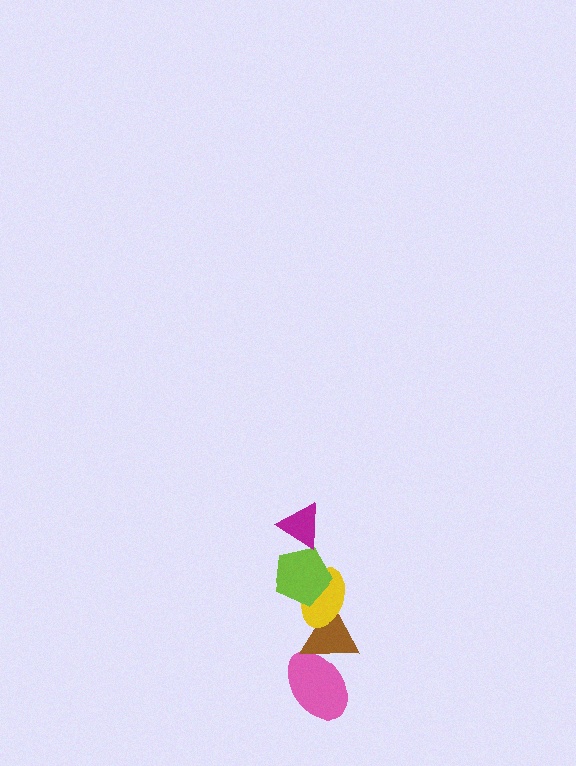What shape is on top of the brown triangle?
The yellow ellipse is on top of the brown triangle.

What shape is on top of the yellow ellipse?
The lime pentagon is on top of the yellow ellipse.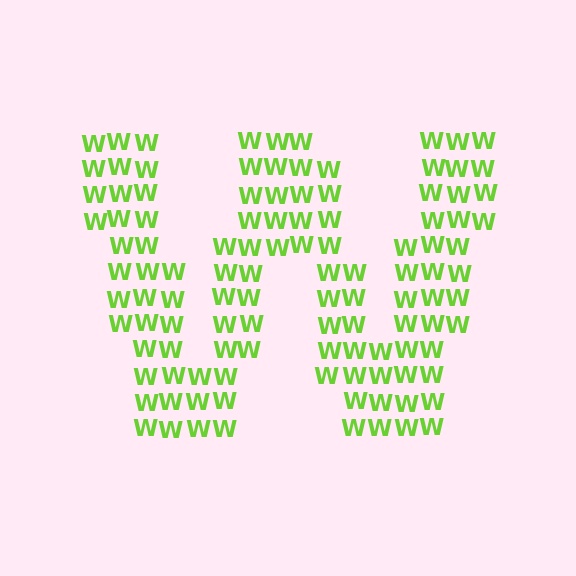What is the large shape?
The large shape is the letter W.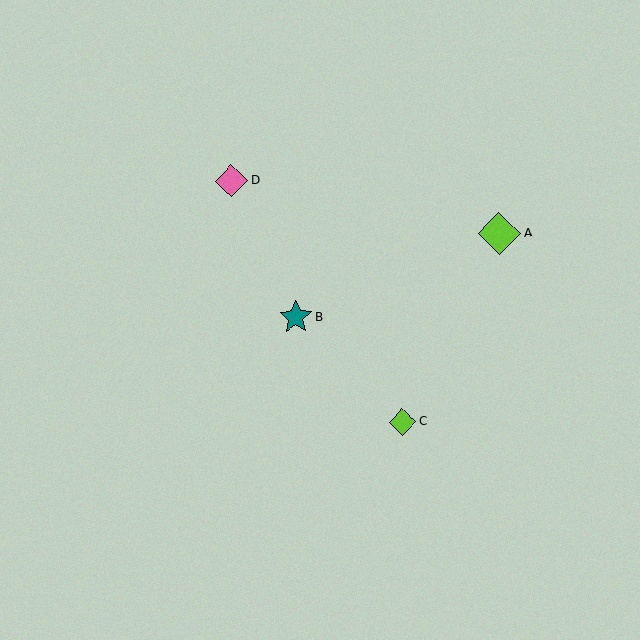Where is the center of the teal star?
The center of the teal star is at (296, 317).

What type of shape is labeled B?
Shape B is a teal star.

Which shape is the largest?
The lime diamond (labeled A) is the largest.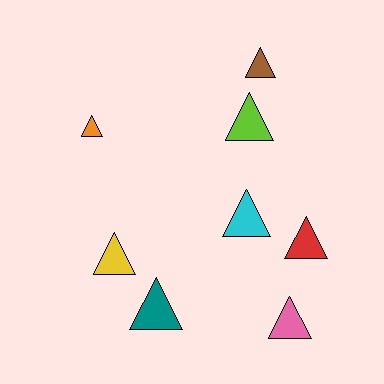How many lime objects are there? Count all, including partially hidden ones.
There is 1 lime object.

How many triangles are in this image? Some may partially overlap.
There are 8 triangles.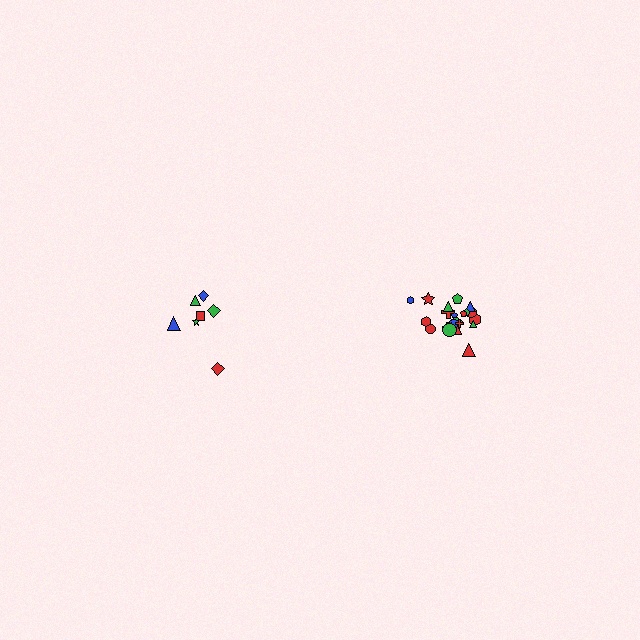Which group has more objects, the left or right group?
The right group.